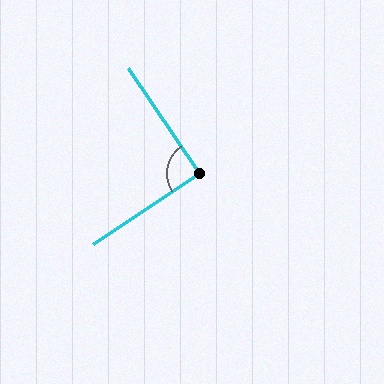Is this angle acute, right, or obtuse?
It is approximately a right angle.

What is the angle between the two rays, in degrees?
Approximately 90 degrees.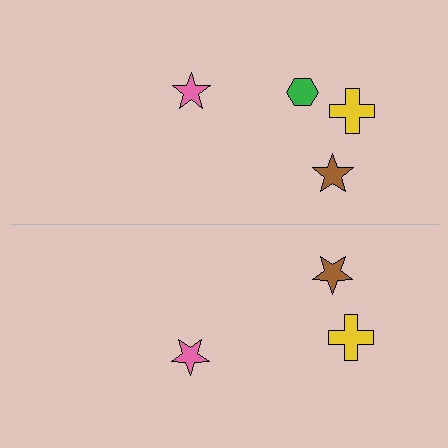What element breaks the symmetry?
A green hexagon is missing from the bottom side.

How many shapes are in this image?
There are 7 shapes in this image.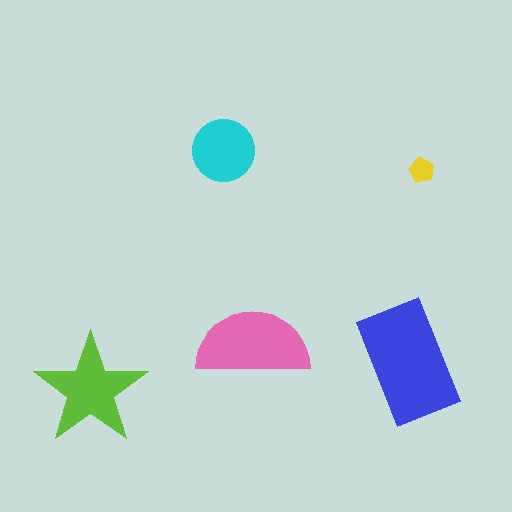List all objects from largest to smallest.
The blue rectangle, the pink semicircle, the lime star, the cyan circle, the yellow pentagon.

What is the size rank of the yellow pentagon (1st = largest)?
5th.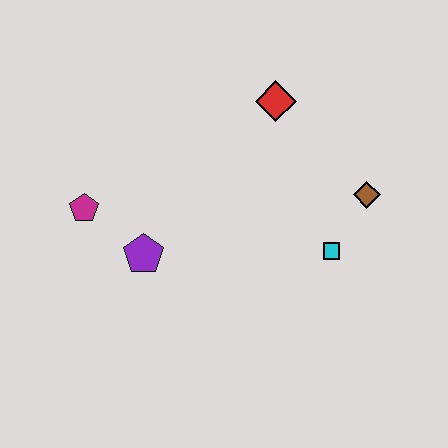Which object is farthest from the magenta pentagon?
The brown diamond is farthest from the magenta pentagon.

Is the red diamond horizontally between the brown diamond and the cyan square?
No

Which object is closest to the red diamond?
The brown diamond is closest to the red diamond.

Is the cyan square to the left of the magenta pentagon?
No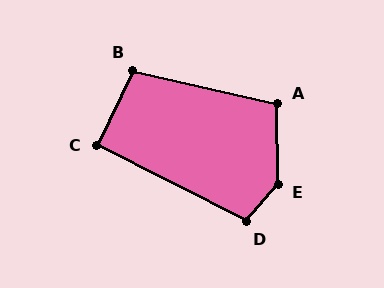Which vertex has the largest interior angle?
E, at approximately 140 degrees.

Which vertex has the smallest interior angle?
C, at approximately 92 degrees.